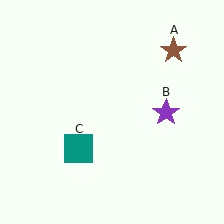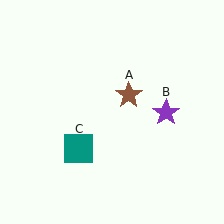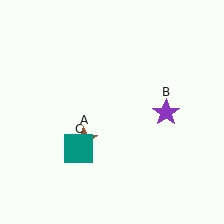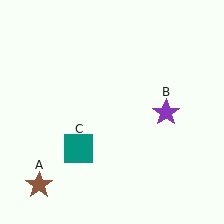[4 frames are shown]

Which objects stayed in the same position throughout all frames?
Purple star (object B) and teal square (object C) remained stationary.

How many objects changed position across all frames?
1 object changed position: brown star (object A).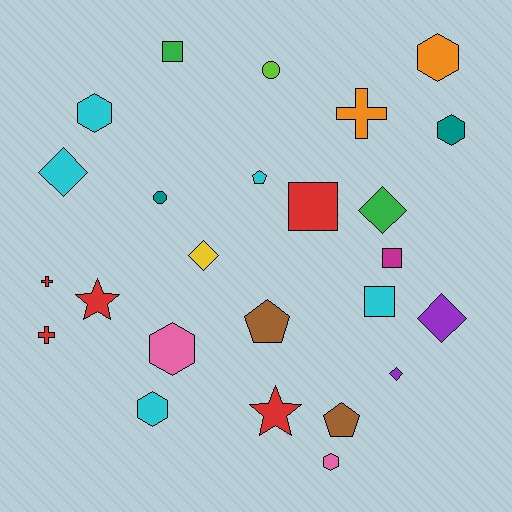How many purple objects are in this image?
There are 2 purple objects.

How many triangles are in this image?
There are no triangles.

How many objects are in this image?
There are 25 objects.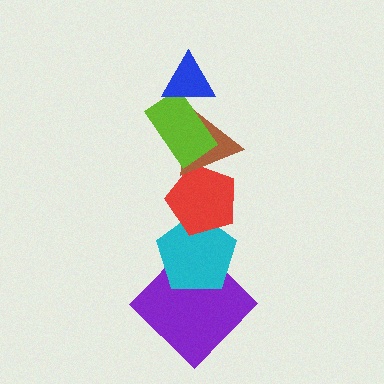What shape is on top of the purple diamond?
The cyan pentagon is on top of the purple diamond.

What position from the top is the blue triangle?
The blue triangle is 1st from the top.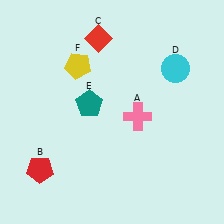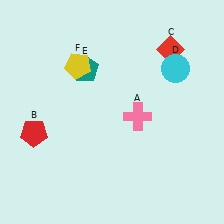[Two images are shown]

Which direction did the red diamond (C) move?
The red diamond (C) moved right.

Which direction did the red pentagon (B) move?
The red pentagon (B) moved up.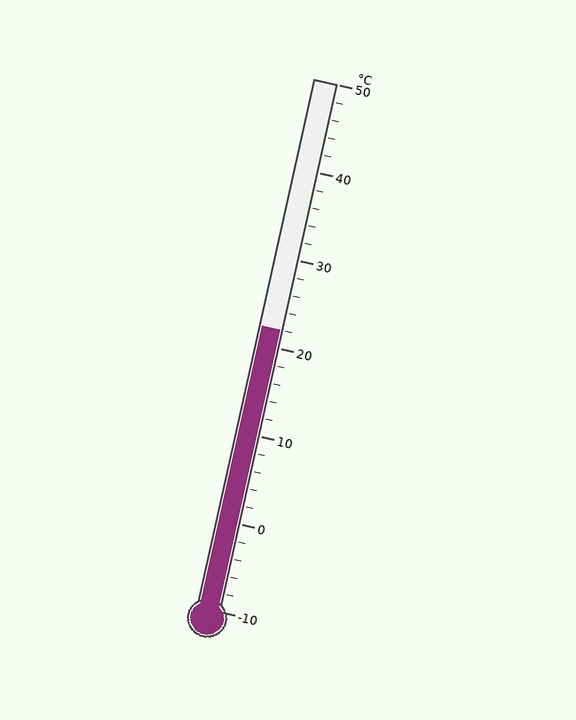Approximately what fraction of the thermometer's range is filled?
The thermometer is filled to approximately 55% of its range.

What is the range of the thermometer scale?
The thermometer scale ranges from -10°C to 50°C.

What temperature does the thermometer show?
The thermometer shows approximately 22°C.